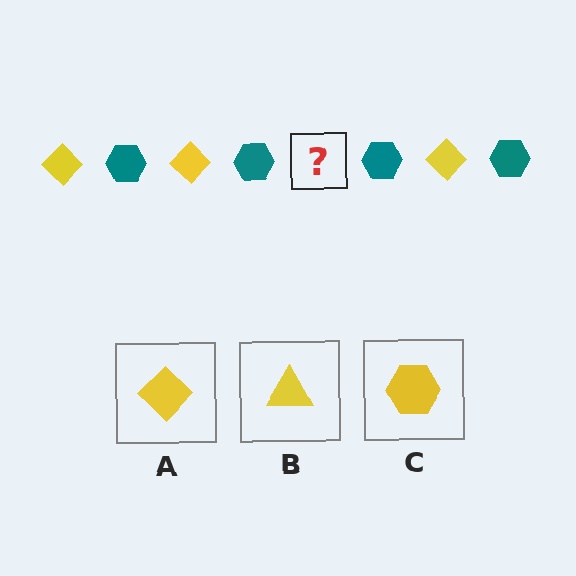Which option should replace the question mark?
Option A.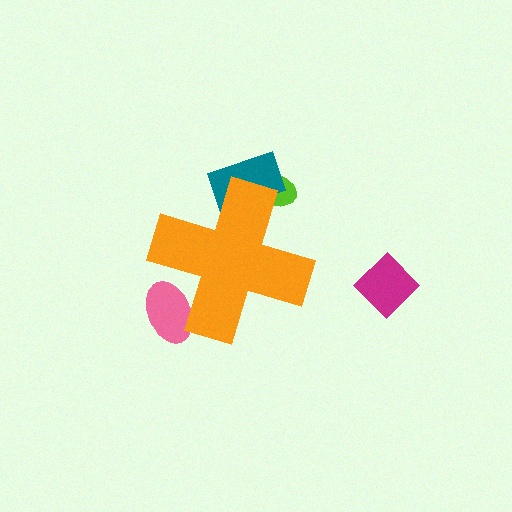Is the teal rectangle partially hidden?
Yes, the teal rectangle is partially hidden behind the orange cross.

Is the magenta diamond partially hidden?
No, the magenta diamond is fully visible.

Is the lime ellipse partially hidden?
Yes, the lime ellipse is partially hidden behind the orange cross.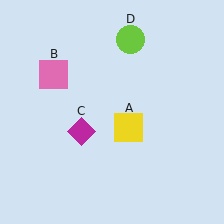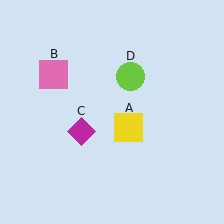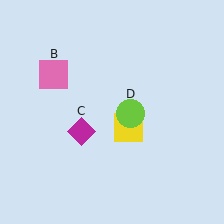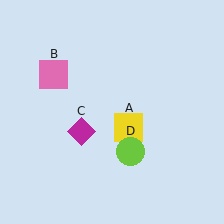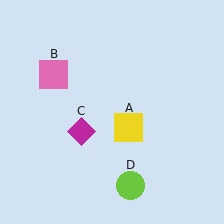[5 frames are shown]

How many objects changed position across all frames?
1 object changed position: lime circle (object D).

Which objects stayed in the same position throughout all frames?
Yellow square (object A) and pink square (object B) and magenta diamond (object C) remained stationary.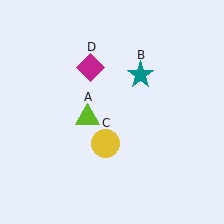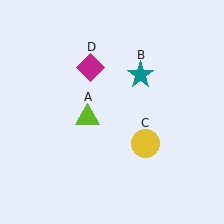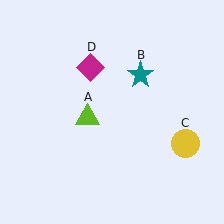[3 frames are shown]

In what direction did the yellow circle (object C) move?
The yellow circle (object C) moved right.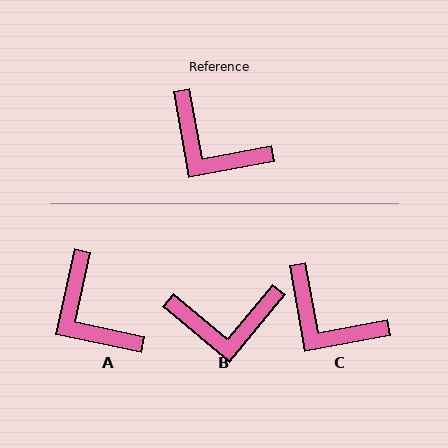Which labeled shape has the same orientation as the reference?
C.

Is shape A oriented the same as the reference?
No, it is off by about 23 degrees.